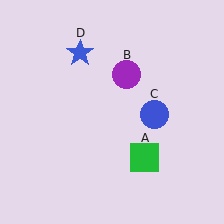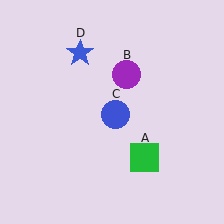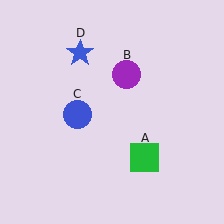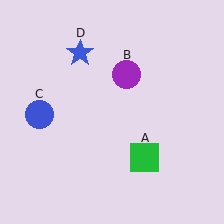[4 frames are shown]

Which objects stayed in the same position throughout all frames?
Green square (object A) and purple circle (object B) and blue star (object D) remained stationary.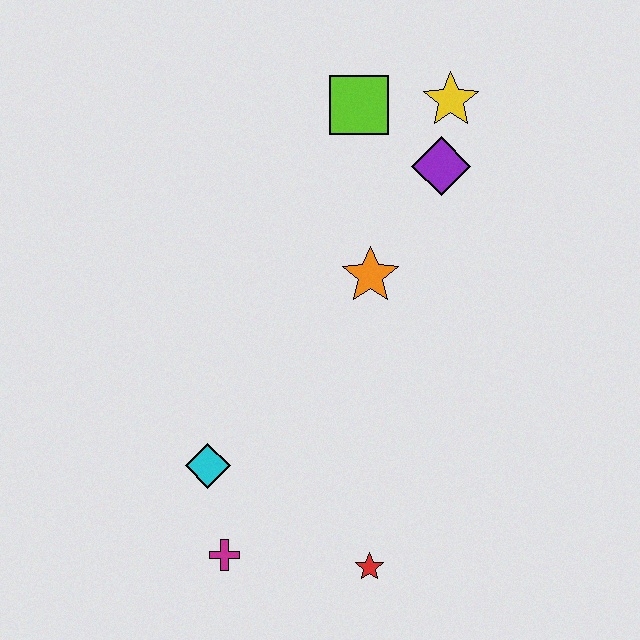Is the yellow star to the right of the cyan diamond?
Yes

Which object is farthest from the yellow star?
The magenta cross is farthest from the yellow star.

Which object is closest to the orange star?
The purple diamond is closest to the orange star.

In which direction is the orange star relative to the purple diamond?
The orange star is below the purple diamond.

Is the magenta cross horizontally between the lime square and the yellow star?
No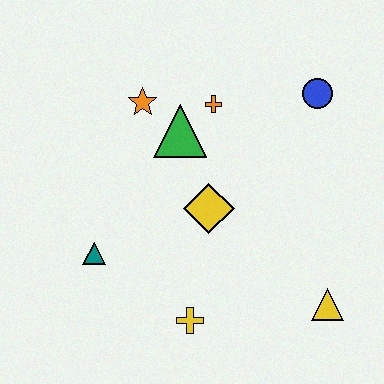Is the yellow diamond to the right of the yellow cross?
Yes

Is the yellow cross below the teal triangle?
Yes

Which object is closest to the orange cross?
The green triangle is closest to the orange cross.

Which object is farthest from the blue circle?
The teal triangle is farthest from the blue circle.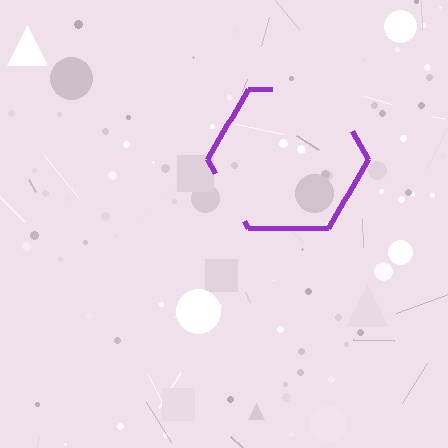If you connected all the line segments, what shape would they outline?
They would outline a hexagon.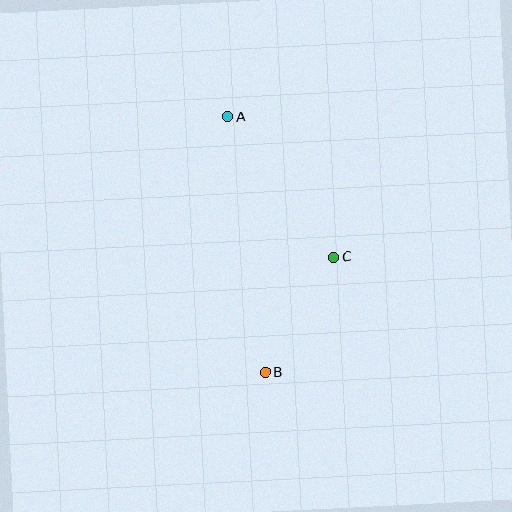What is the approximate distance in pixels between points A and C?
The distance between A and C is approximately 176 pixels.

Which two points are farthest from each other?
Points A and B are farthest from each other.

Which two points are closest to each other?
Points B and C are closest to each other.